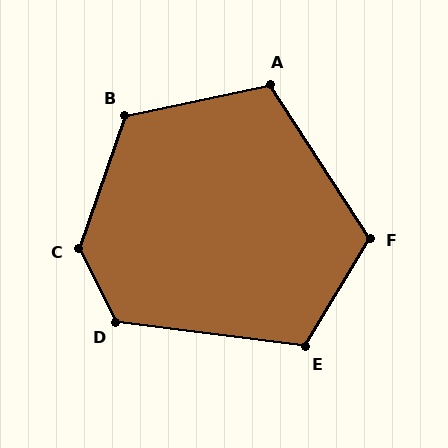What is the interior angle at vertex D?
Approximately 123 degrees (obtuse).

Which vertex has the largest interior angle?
C, at approximately 135 degrees.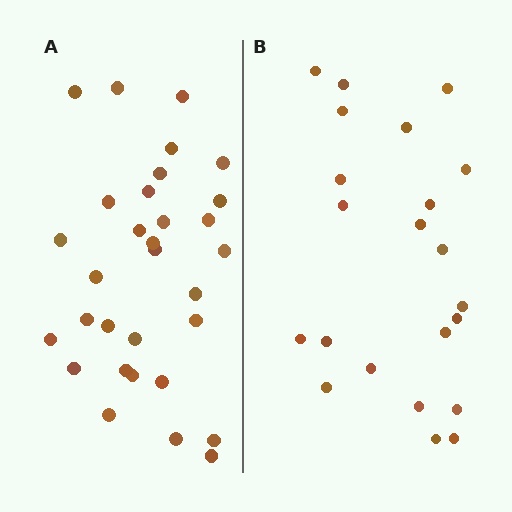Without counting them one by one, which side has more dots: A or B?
Region A (the left region) has more dots.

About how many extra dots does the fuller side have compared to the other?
Region A has roughly 8 or so more dots than region B.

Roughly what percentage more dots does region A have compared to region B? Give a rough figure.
About 40% more.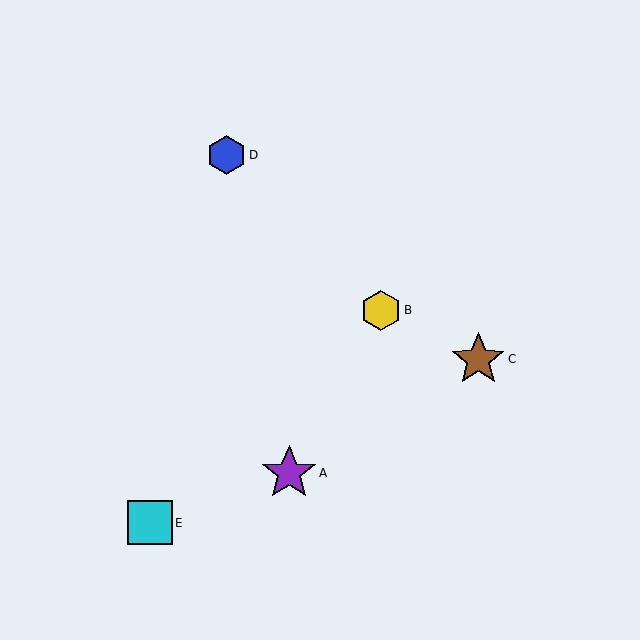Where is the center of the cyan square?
The center of the cyan square is at (150, 523).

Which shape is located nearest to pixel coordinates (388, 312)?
The yellow hexagon (labeled B) at (381, 310) is nearest to that location.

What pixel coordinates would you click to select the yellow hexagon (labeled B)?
Click at (381, 310) to select the yellow hexagon B.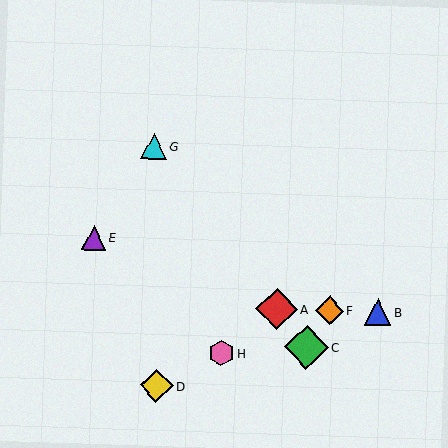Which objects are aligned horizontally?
Objects A, B, F are aligned horizontally.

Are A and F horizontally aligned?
Yes, both are at y≈309.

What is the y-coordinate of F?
Object F is at y≈311.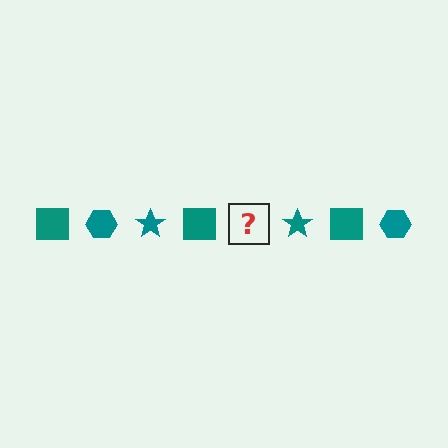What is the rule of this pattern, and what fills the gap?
The rule is that the pattern cycles through square, hexagon, star shapes in teal. The gap should be filled with a teal hexagon.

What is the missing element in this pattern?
The missing element is a teal hexagon.